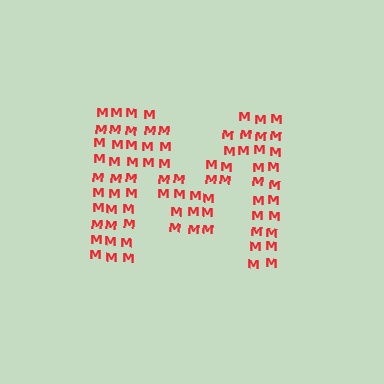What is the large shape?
The large shape is the letter M.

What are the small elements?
The small elements are letter M's.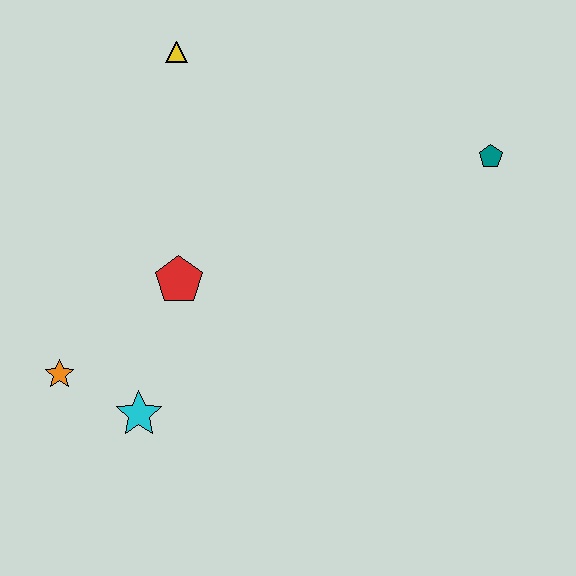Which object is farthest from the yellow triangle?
The cyan star is farthest from the yellow triangle.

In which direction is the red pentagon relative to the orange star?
The red pentagon is to the right of the orange star.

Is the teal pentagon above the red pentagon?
Yes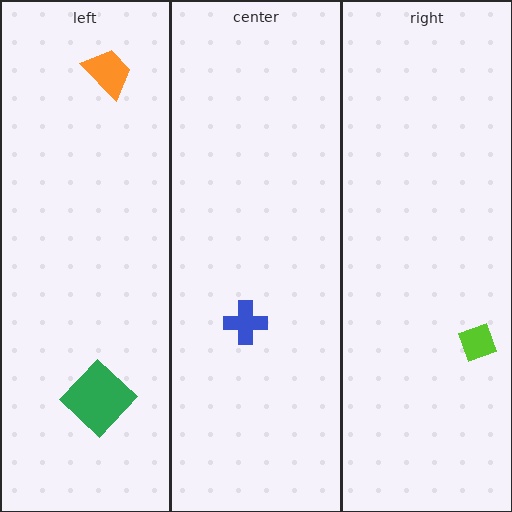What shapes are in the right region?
The lime diamond.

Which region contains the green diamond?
The left region.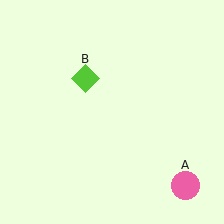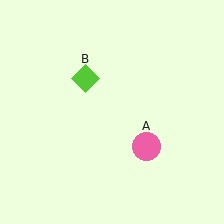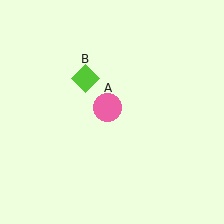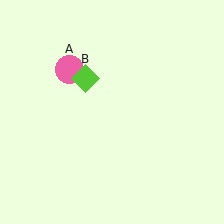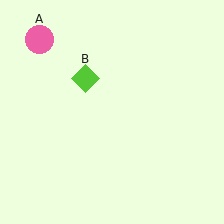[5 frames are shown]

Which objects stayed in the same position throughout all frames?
Lime diamond (object B) remained stationary.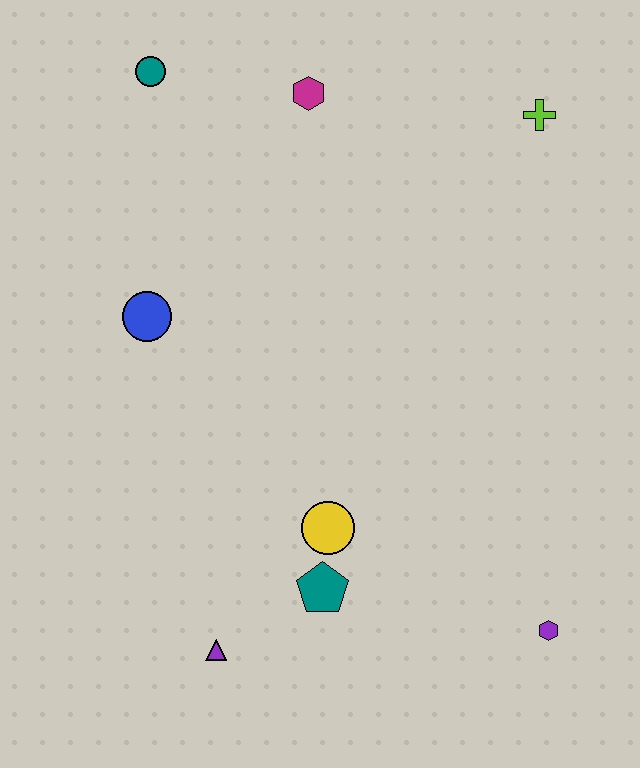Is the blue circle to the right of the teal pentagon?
No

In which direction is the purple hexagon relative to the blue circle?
The purple hexagon is to the right of the blue circle.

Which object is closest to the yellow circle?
The teal pentagon is closest to the yellow circle.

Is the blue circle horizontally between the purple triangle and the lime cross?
No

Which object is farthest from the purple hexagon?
The teal circle is farthest from the purple hexagon.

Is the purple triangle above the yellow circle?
No